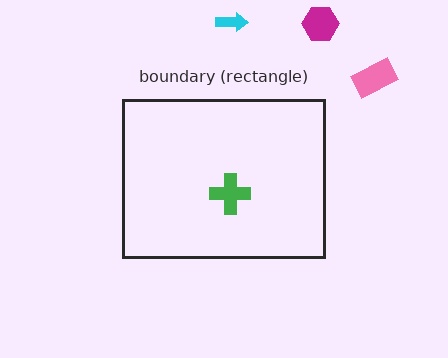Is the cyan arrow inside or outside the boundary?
Outside.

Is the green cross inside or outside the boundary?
Inside.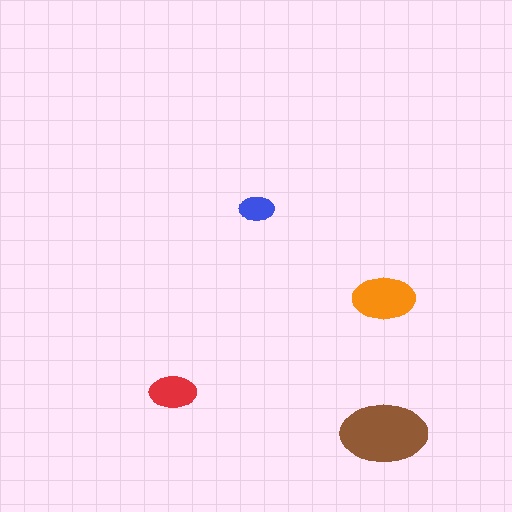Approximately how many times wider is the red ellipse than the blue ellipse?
About 1.5 times wider.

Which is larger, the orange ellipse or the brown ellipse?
The brown one.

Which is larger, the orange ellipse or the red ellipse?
The orange one.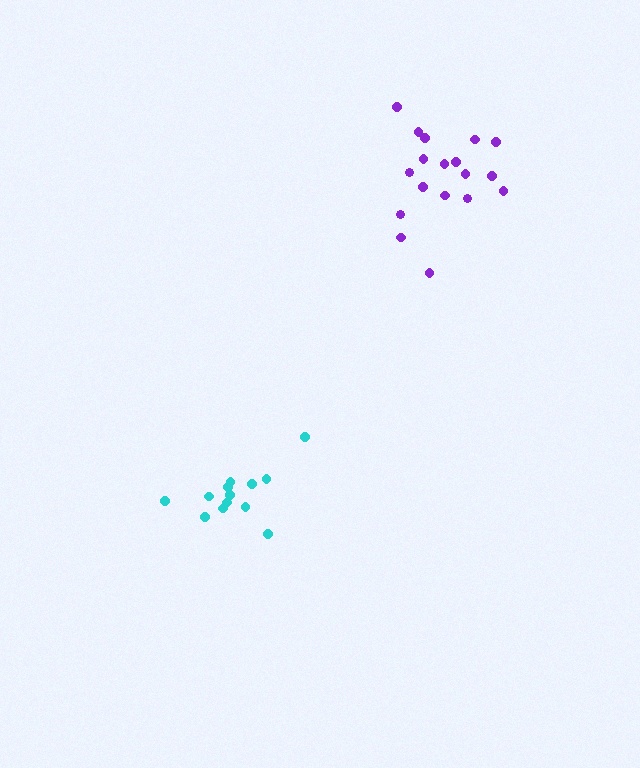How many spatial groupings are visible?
There are 2 spatial groupings.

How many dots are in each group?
Group 1: 18 dots, Group 2: 13 dots (31 total).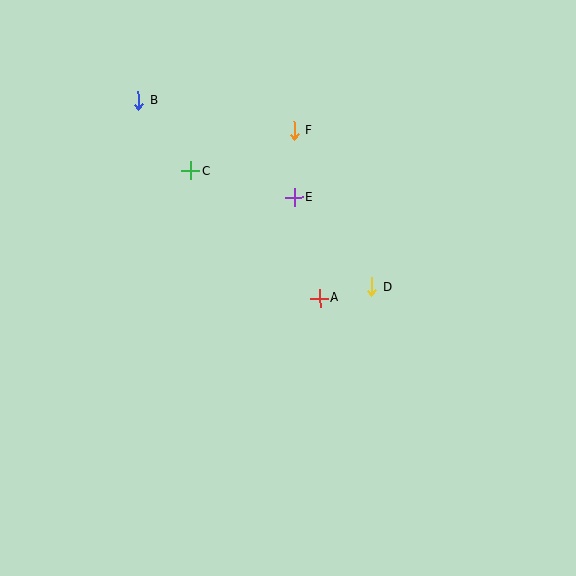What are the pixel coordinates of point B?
Point B is at (138, 101).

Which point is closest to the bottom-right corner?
Point D is closest to the bottom-right corner.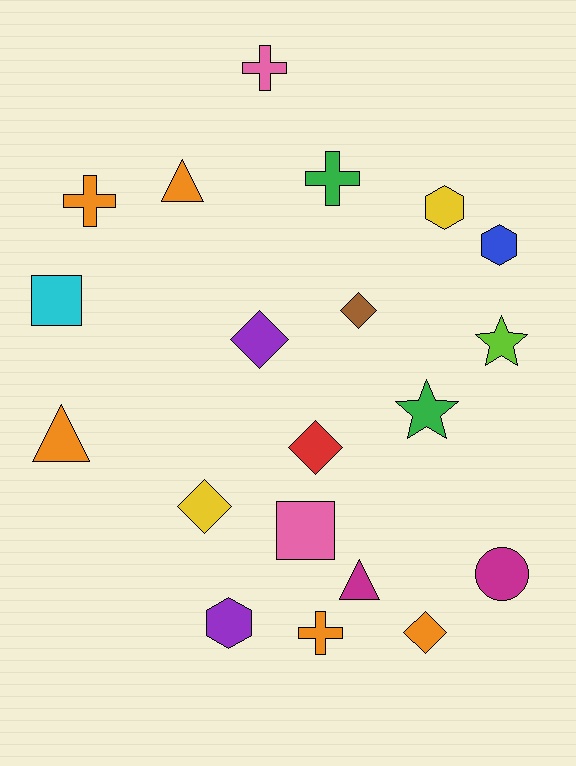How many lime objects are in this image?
There is 1 lime object.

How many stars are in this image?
There are 2 stars.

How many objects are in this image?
There are 20 objects.